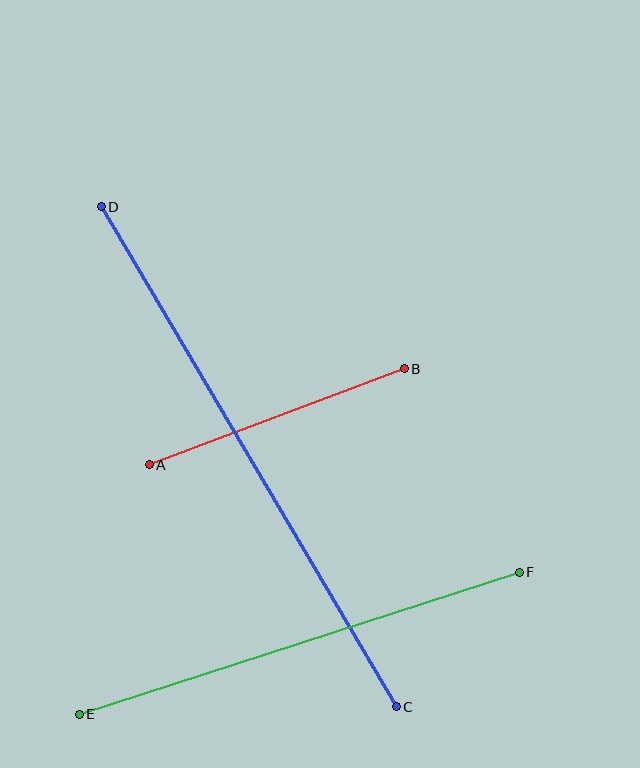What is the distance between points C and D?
The distance is approximately 580 pixels.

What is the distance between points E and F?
The distance is approximately 462 pixels.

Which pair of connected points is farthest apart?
Points C and D are farthest apart.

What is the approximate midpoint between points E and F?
The midpoint is at approximately (299, 643) pixels.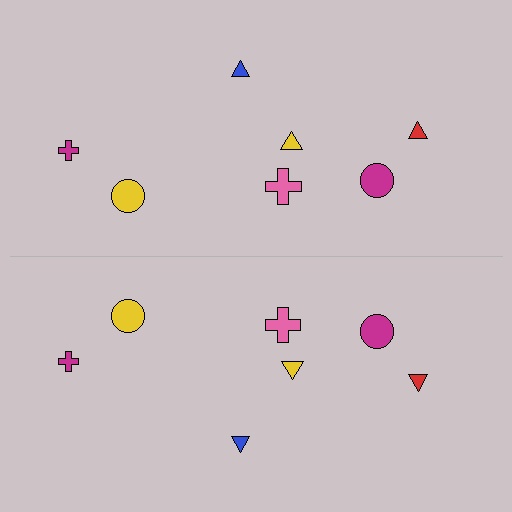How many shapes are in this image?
There are 14 shapes in this image.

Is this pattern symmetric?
Yes, this pattern has bilateral (reflection) symmetry.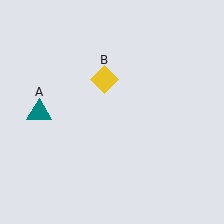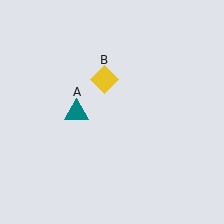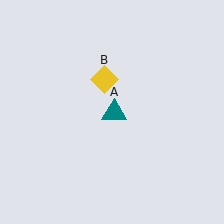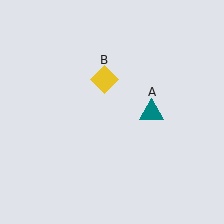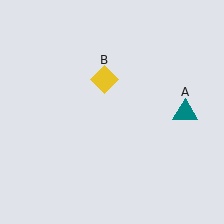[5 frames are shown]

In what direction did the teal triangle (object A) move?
The teal triangle (object A) moved right.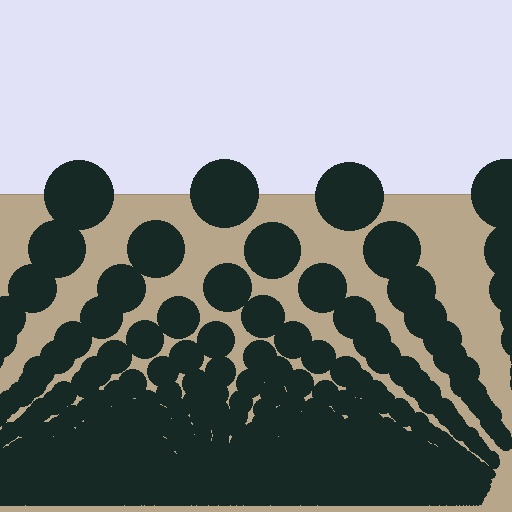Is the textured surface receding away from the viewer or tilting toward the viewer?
The surface appears to tilt toward the viewer. Texture elements get larger and sparser toward the top.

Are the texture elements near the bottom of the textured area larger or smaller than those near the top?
Smaller. The gradient is inverted — elements near the bottom are smaller and denser.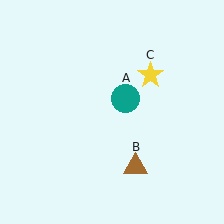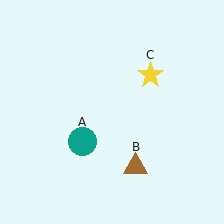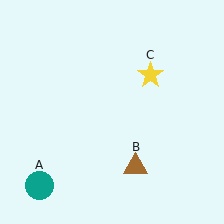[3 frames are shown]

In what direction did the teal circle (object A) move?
The teal circle (object A) moved down and to the left.